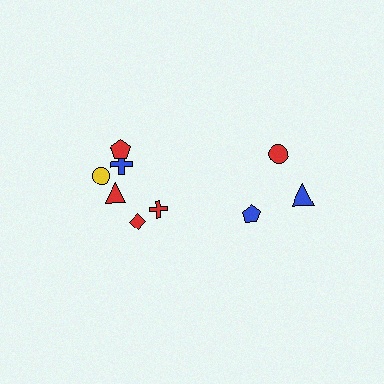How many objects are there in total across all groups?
There are 9 objects.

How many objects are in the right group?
There are 3 objects.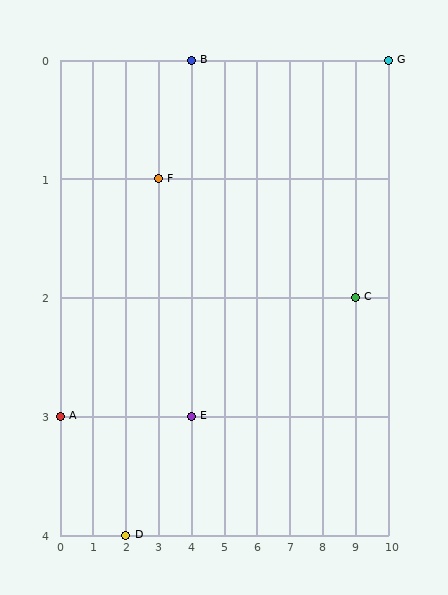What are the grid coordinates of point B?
Point B is at grid coordinates (4, 0).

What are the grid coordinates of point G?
Point G is at grid coordinates (10, 0).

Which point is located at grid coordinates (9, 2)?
Point C is at (9, 2).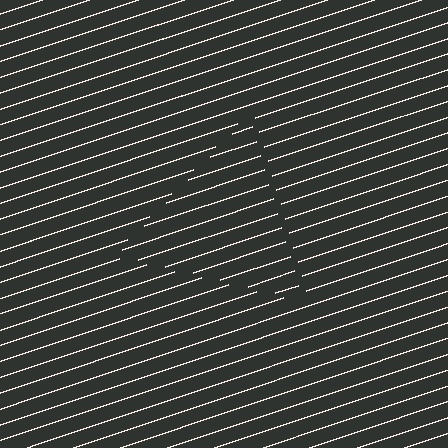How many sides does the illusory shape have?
3 sides — the line-ends trace a triangle.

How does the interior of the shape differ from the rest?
The interior of the shape contains the same grating, shifted by half a period — the contour is defined by the phase discontinuity where line-ends from the inner and outer gratings abut.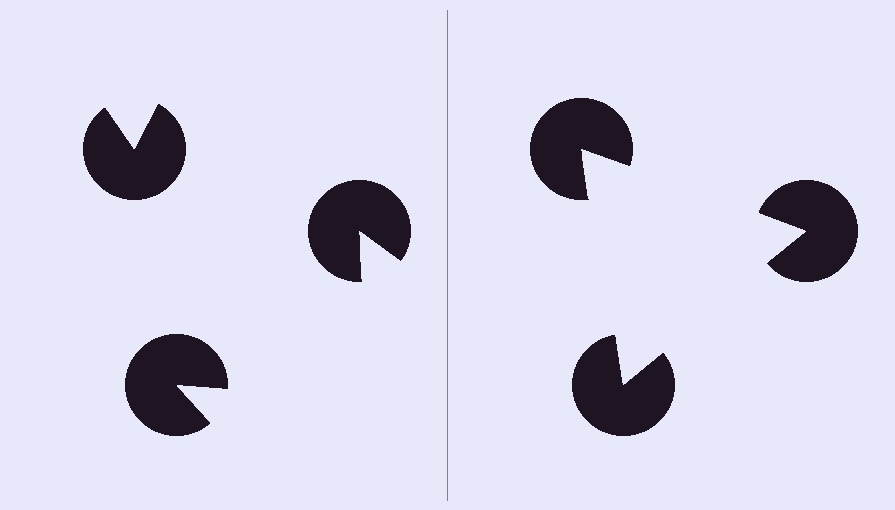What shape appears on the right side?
An illusory triangle.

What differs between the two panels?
The pac-man discs are positioned identically on both sides; only the wedge orientations differ. On the right they align to a triangle; on the left they are misaligned.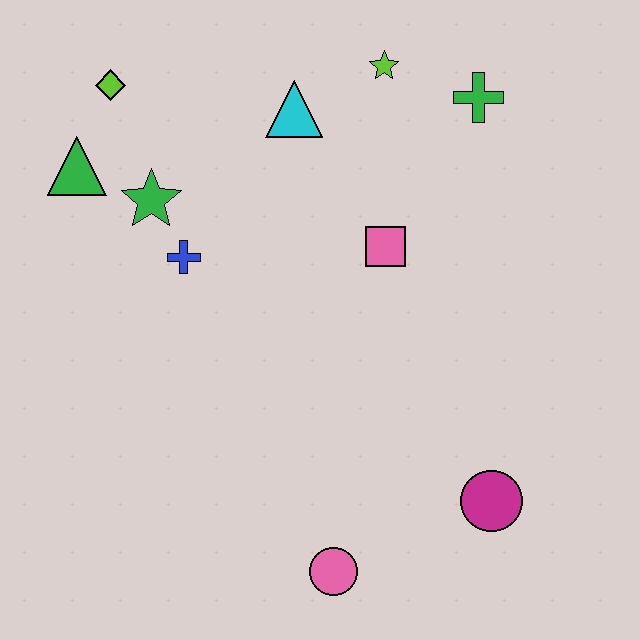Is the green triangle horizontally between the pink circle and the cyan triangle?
No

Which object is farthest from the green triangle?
The magenta circle is farthest from the green triangle.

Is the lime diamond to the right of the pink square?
No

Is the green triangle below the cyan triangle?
Yes